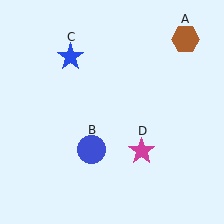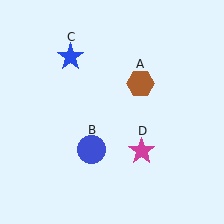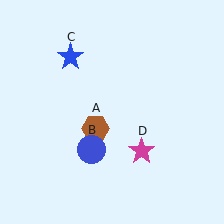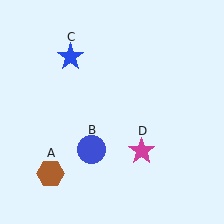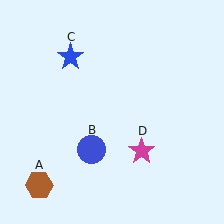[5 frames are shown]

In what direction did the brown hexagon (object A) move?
The brown hexagon (object A) moved down and to the left.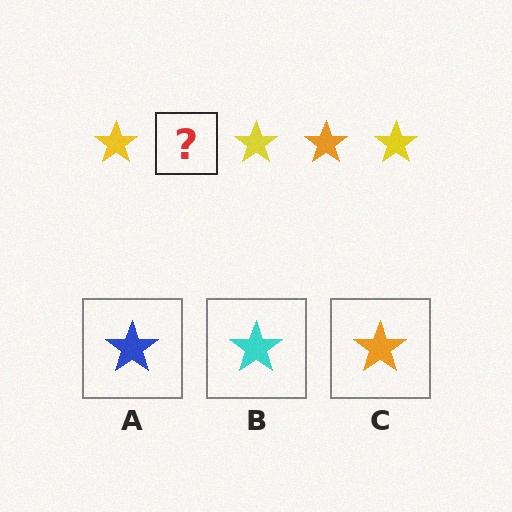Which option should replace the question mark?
Option C.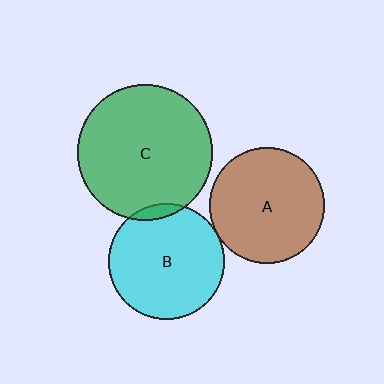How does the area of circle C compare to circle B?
Approximately 1.4 times.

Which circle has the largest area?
Circle C (green).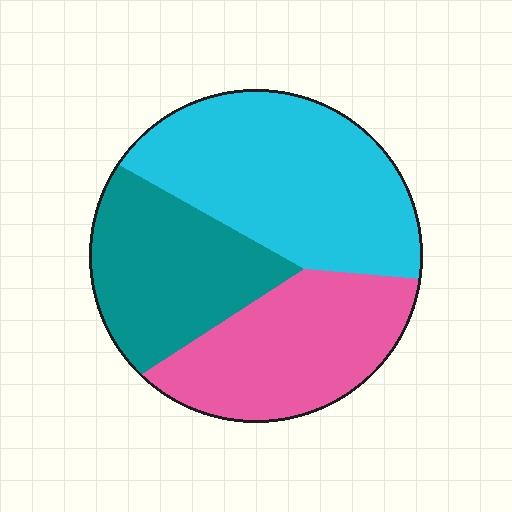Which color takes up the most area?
Cyan, at roughly 40%.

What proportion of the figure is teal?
Teal covers 28% of the figure.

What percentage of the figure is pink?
Pink takes up between a quarter and a half of the figure.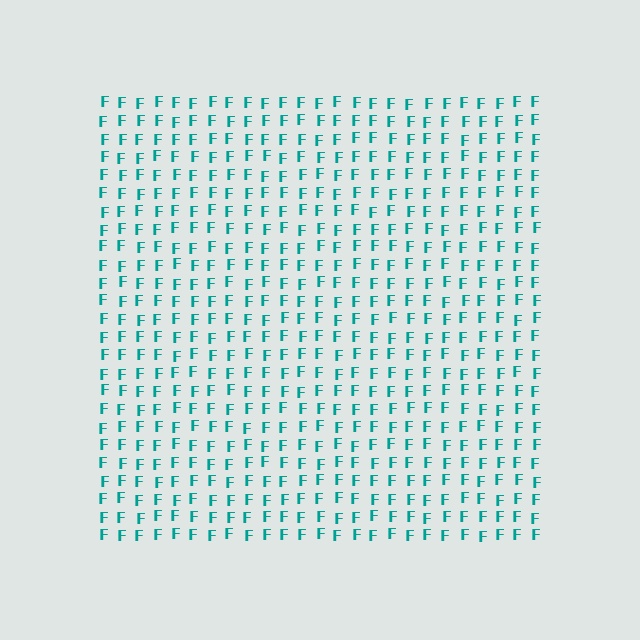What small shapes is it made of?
It is made of small letter F's.